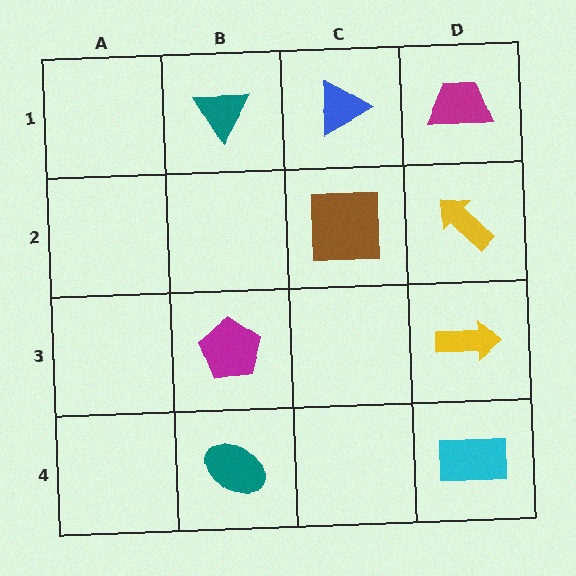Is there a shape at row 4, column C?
No, that cell is empty.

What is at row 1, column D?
A magenta trapezoid.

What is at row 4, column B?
A teal ellipse.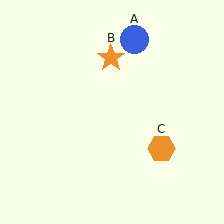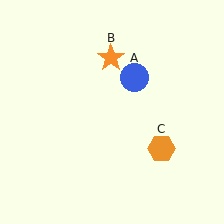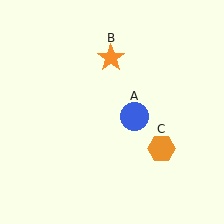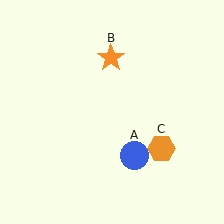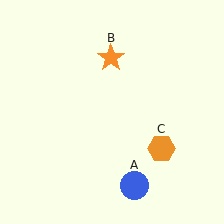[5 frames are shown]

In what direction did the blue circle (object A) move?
The blue circle (object A) moved down.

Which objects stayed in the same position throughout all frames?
Orange star (object B) and orange hexagon (object C) remained stationary.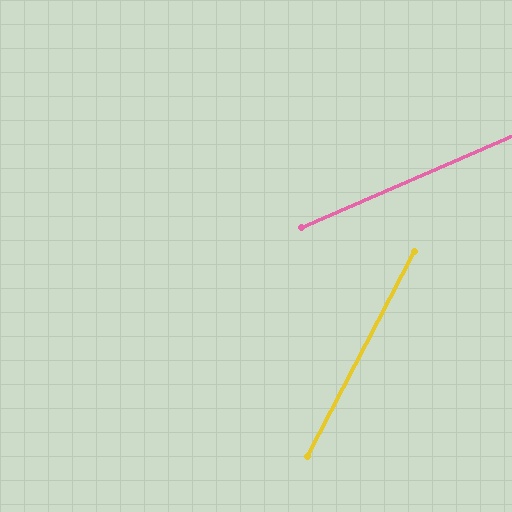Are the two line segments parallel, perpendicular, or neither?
Neither parallel nor perpendicular — they differ by about 39°.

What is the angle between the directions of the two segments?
Approximately 39 degrees.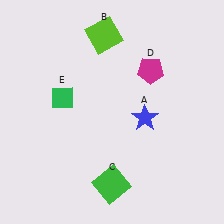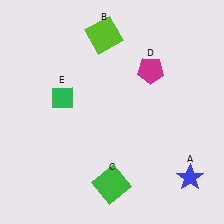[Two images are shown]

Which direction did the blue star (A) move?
The blue star (A) moved down.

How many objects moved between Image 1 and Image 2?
1 object moved between the two images.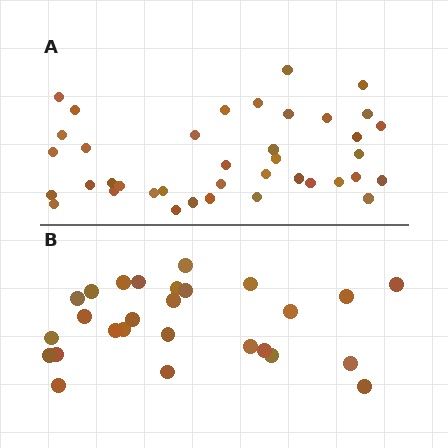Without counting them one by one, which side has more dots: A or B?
Region A (the top region) has more dots.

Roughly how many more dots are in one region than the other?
Region A has roughly 12 or so more dots than region B.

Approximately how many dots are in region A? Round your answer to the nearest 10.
About 40 dots. (The exact count is 39, which rounds to 40.)